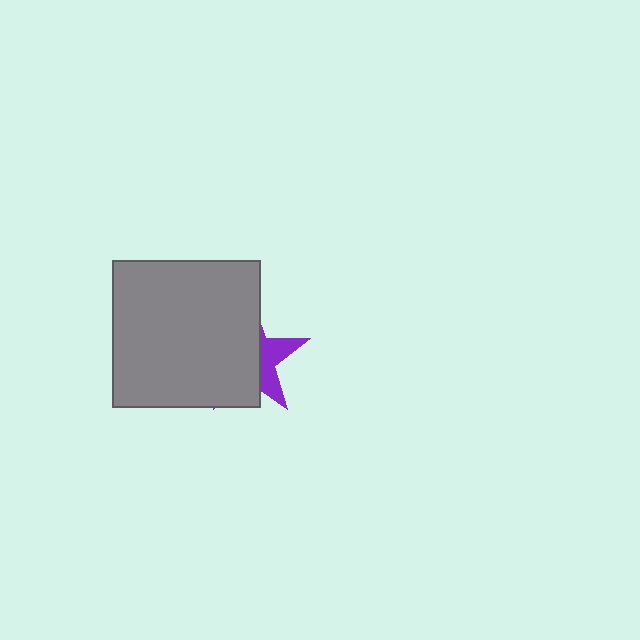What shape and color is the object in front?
The object in front is a gray square.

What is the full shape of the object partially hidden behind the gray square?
The partially hidden object is a purple star.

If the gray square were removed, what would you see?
You would see the complete purple star.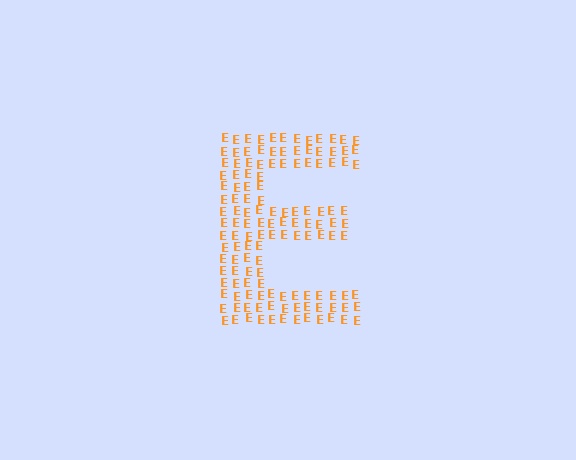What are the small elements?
The small elements are letter E's.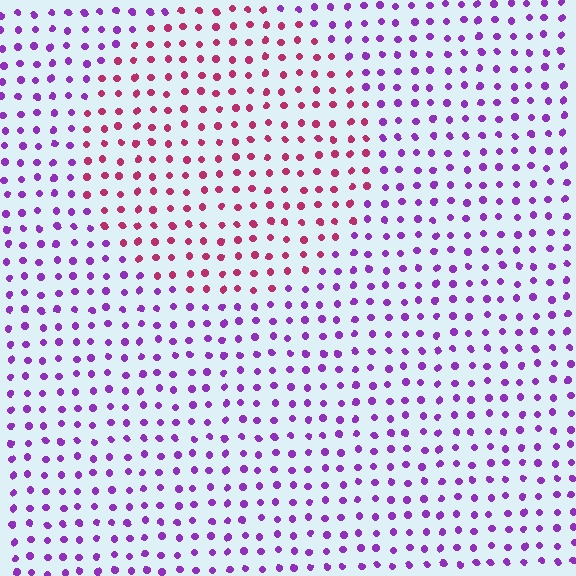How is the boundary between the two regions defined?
The boundary is defined purely by a slight shift in hue (about 51 degrees). Spacing, size, and orientation are identical on both sides.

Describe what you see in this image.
The image is filled with small purple elements in a uniform arrangement. A circle-shaped region is visible where the elements are tinted to a slightly different hue, forming a subtle color boundary.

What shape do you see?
I see a circle.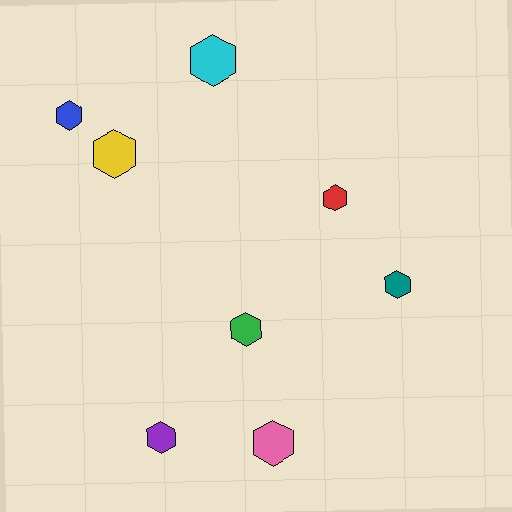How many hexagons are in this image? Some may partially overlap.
There are 8 hexagons.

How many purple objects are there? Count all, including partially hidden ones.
There is 1 purple object.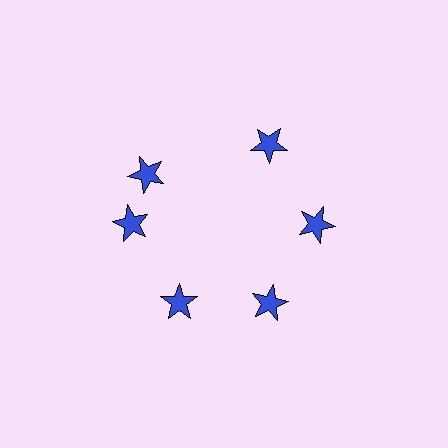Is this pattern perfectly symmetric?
No. The 6 blue stars are arranged in a ring, but one element near the 11 o'clock position is rotated out of alignment along the ring, breaking the 6-fold rotational symmetry.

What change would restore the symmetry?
The symmetry would be restored by rotating it back into even spacing with its neighbors so that all 6 stars sit at equal angles and equal distance from the center.